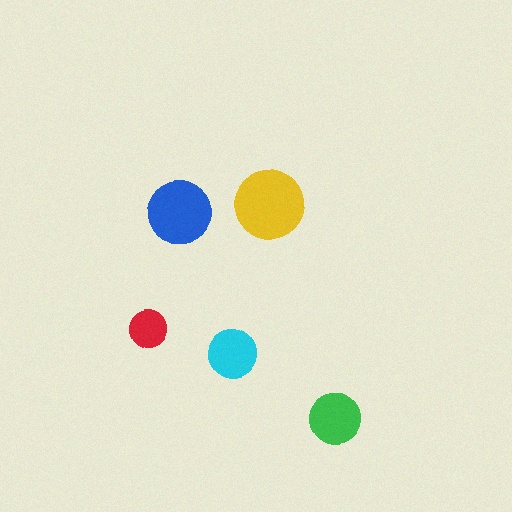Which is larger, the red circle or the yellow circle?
The yellow one.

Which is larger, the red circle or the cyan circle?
The cyan one.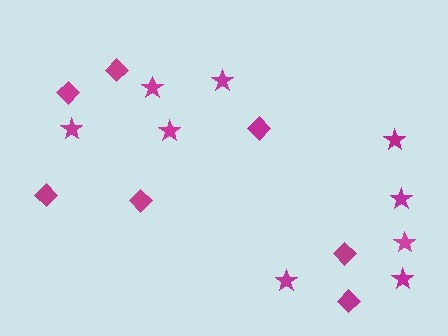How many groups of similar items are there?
There are 2 groups: one group of diamonds (7) and one group of stars (9).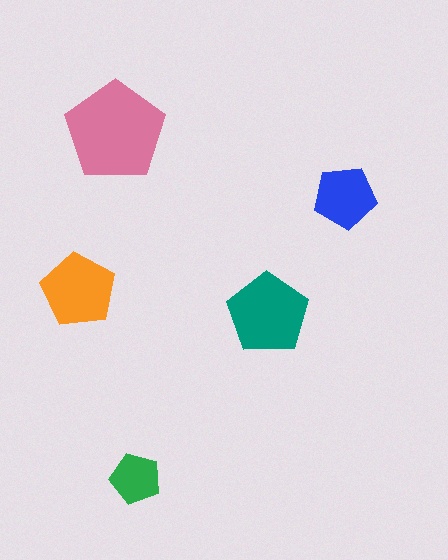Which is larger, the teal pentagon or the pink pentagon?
The pink one.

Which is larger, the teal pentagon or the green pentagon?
The teal one.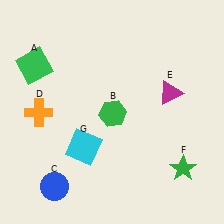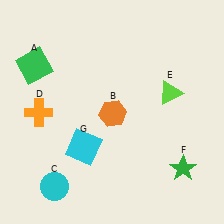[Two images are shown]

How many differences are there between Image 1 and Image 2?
There are 3 differences between the two images.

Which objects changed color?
B changed from green to orange. C changed from blue to cyan. E changed from magenta to lime.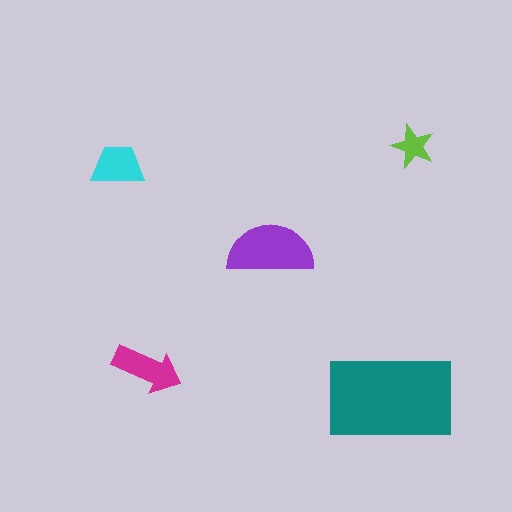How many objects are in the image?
There are 5 objects in the image.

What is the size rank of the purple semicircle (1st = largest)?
2nd.